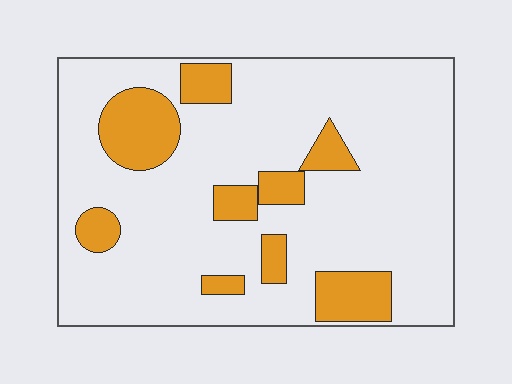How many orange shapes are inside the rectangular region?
9.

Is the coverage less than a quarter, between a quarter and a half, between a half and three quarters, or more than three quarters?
Less than a quarter.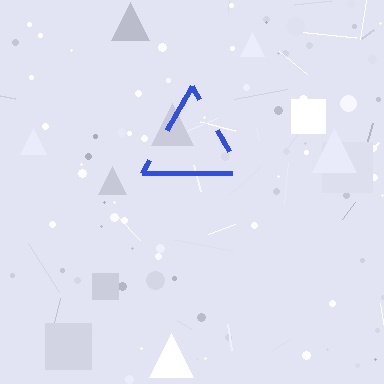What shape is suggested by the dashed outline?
The dashed outline suggests a triangle.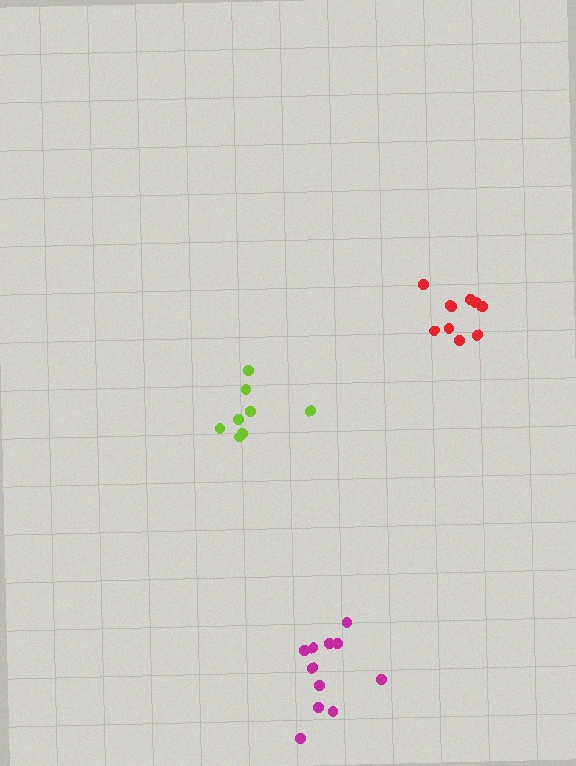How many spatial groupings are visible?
There are 3 spatial groupings.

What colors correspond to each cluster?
The clusters are colored: magenta, lime, red.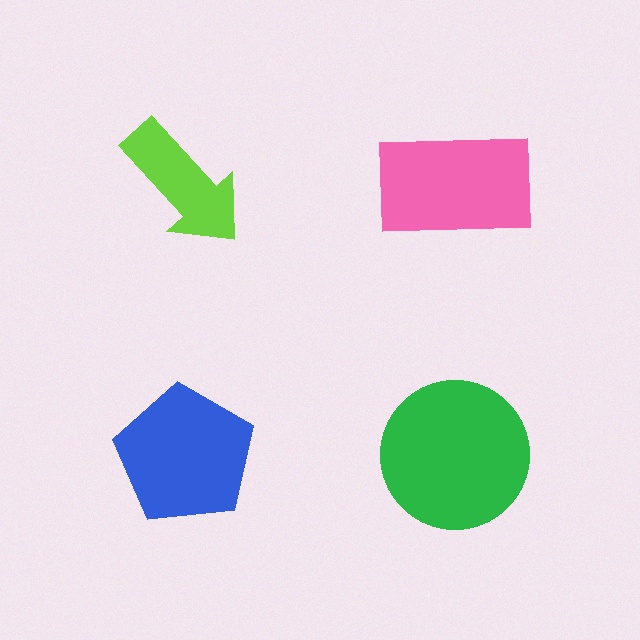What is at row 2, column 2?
A green circle.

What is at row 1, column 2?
A pink rectangle.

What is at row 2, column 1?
A blue pentagon.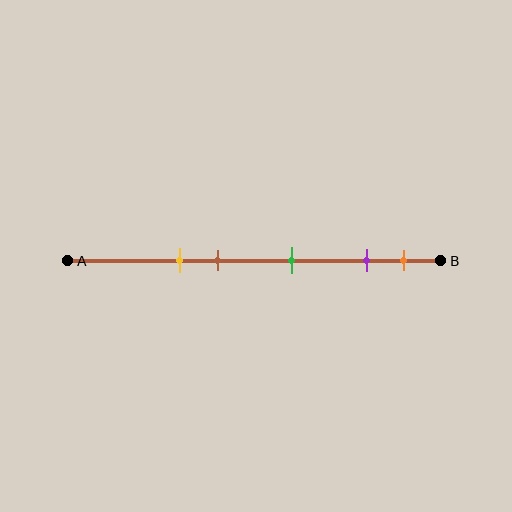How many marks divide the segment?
There are 5 marks dividing the segment.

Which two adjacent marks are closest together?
The purple and orange marks are the closest adjacent pair.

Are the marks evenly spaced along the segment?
No, the marks are not evenly spaced.